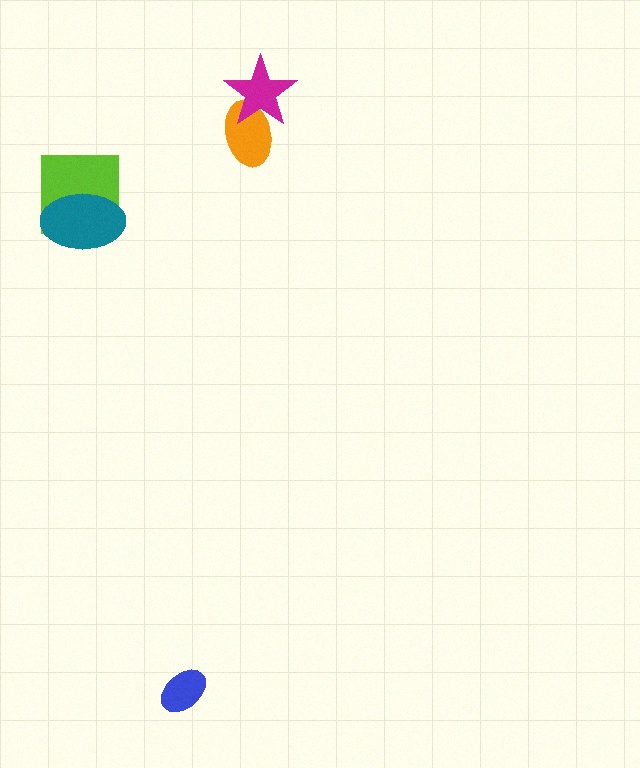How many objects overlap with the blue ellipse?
0 objects overlap with the blue ellipse.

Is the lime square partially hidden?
Yes, it is partially covered by another shape.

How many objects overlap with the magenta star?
1 object overlaps with the magenta star.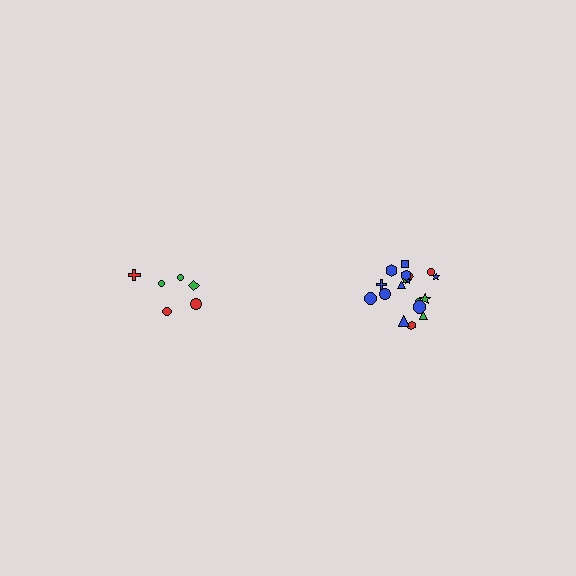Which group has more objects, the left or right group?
The right group.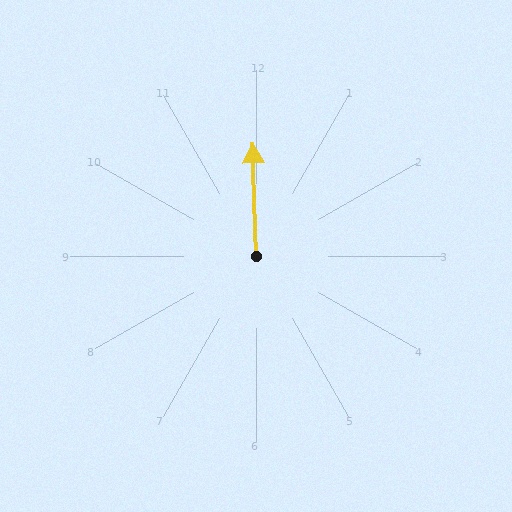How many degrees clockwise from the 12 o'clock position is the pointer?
Approximately 358 degrees.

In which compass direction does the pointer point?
North.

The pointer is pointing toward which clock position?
Roughly 12 o'clock.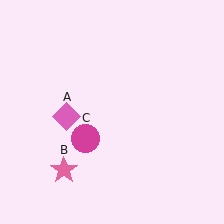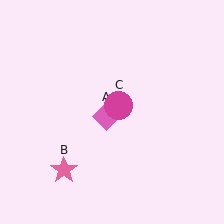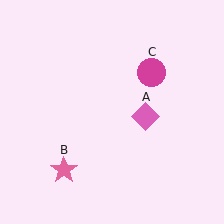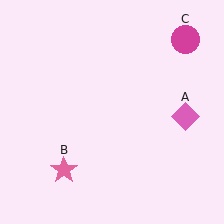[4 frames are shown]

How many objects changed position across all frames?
2 objects changed position: pink diamond (object A), magenta circle (object C).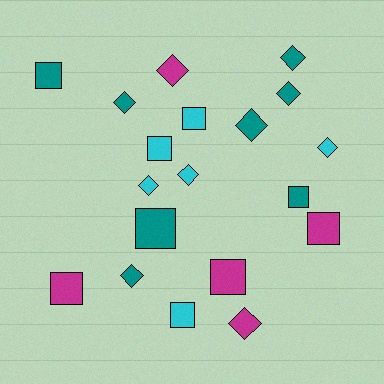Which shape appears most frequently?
Diamond, with 10 objects.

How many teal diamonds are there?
There are 5 teal diamonds.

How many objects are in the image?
There are 19 objects.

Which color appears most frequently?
Teal, with 8 objects.